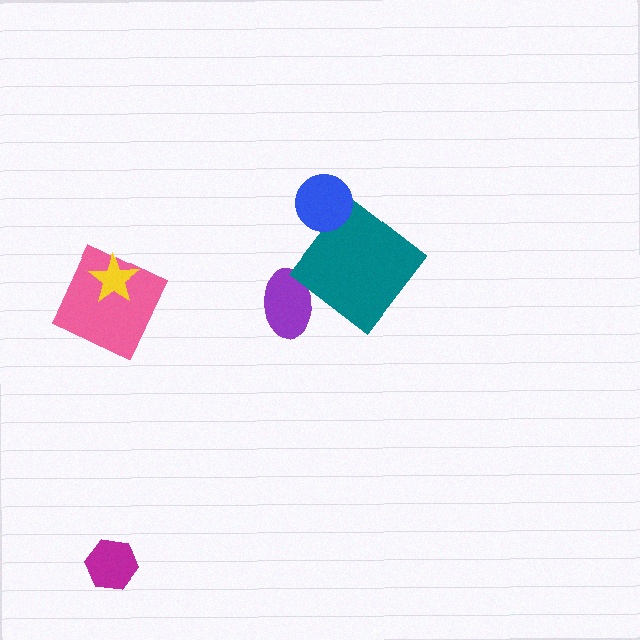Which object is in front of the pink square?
The yellow star is in front of the pink square.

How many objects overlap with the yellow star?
1 object overlaps with the yellow star.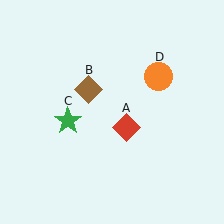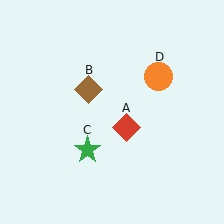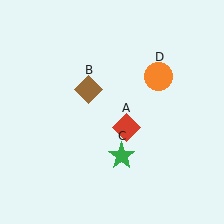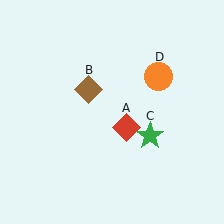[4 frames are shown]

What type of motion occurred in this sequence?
The green star (object C) rotated counterclockwise around the center of the scene.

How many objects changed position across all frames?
1 object changed position: green star (object C).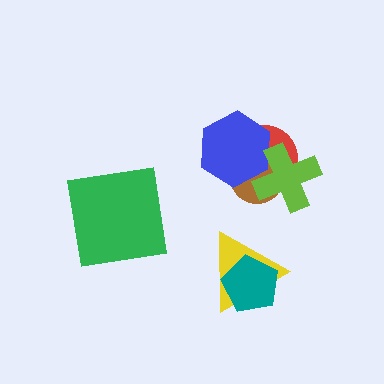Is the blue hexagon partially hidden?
Yes, it is partially covered by another shape.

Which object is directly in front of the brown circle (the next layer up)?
The blue hexagon is directly in front of the brown circle.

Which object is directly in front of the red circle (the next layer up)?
The brown circle is directly in front of the red circle.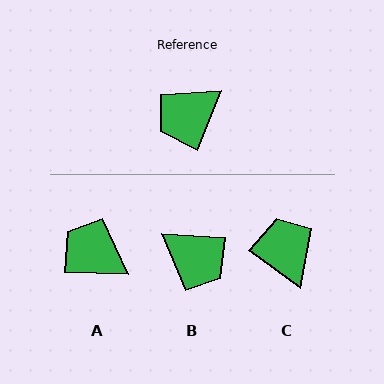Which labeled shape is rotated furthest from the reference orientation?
B, about 109 degrees away.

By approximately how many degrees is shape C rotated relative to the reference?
Approximately 105 degrees clockwise.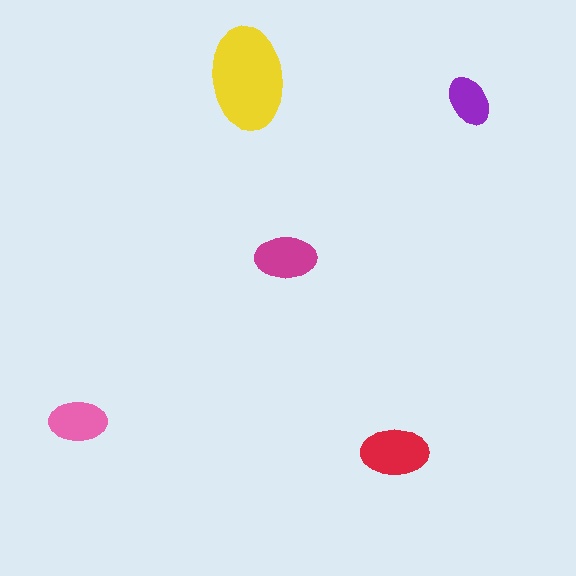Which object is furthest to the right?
The purple ellipse is rightmost.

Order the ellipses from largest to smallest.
the yellow one, the red one, the magenta one, the pink one, the purple one.